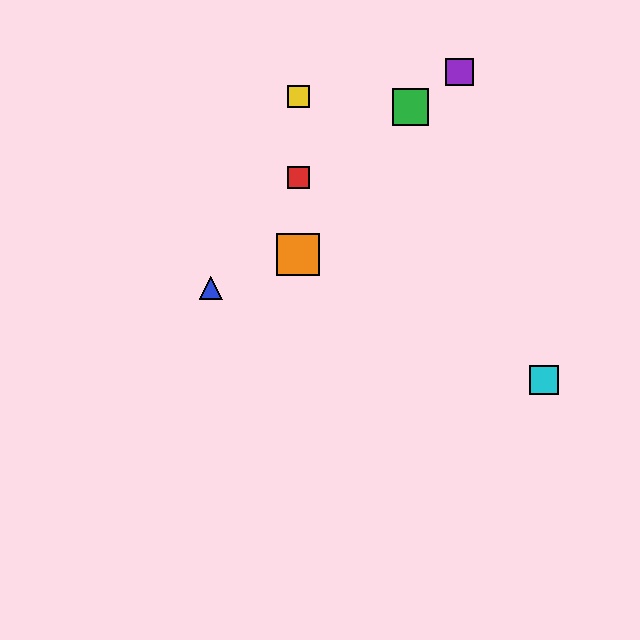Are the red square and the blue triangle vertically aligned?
No, the red square is at x≈298 and the blue triangle is at x≈211.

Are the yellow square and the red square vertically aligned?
Yes, both are at x≈298.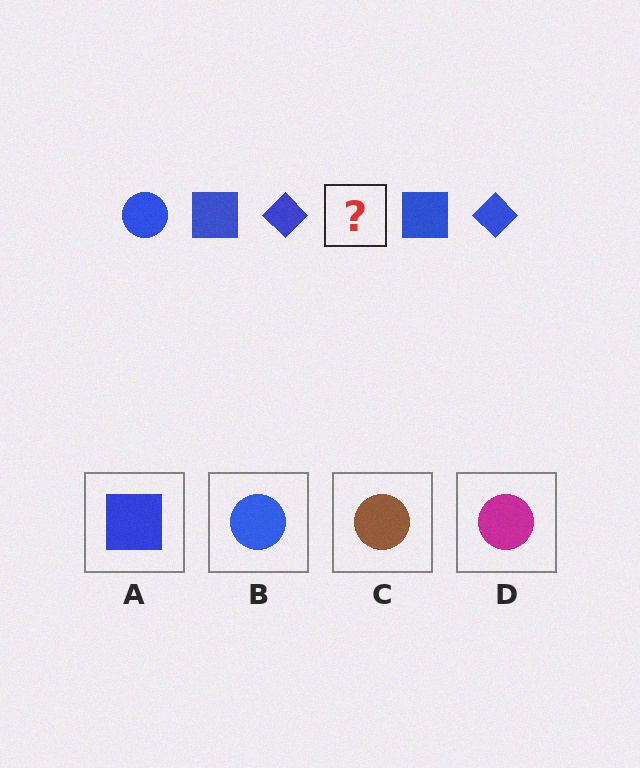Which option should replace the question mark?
Option B.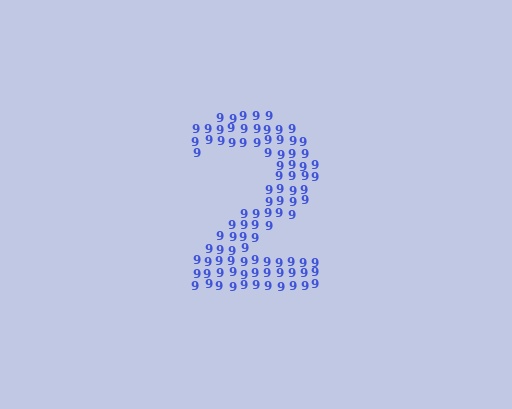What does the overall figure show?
The overall figure shows the digit 2.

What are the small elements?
The small elements are digit 9's.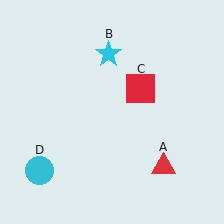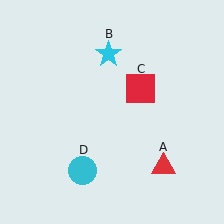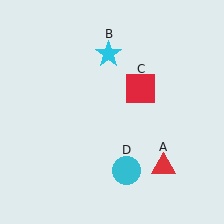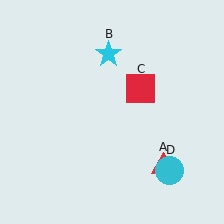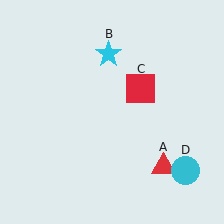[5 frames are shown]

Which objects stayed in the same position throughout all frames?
Red triangle (object A) and cyan star (object B) and red square (object C) remained stationary.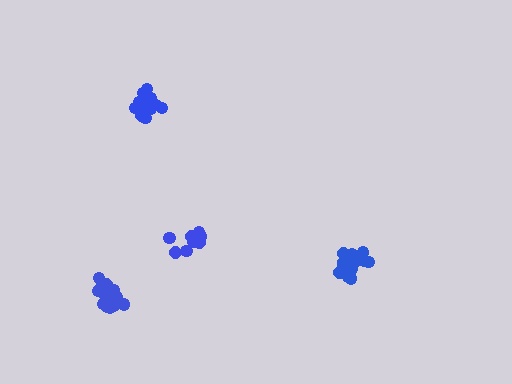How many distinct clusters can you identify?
There are 4 distinct clusters.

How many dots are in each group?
Group 1: 14 dots, Group 2: 11 dots, Group 3: 15 dots, Group 4: 16 dots (56 total).